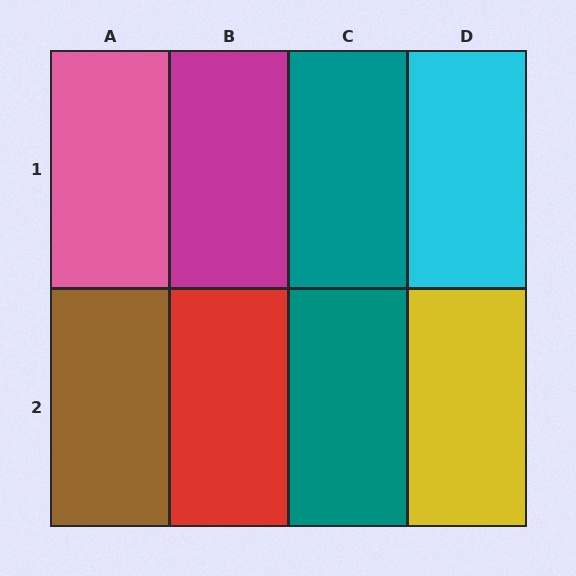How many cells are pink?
1 cell is pink.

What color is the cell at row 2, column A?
Brown.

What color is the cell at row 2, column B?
Red.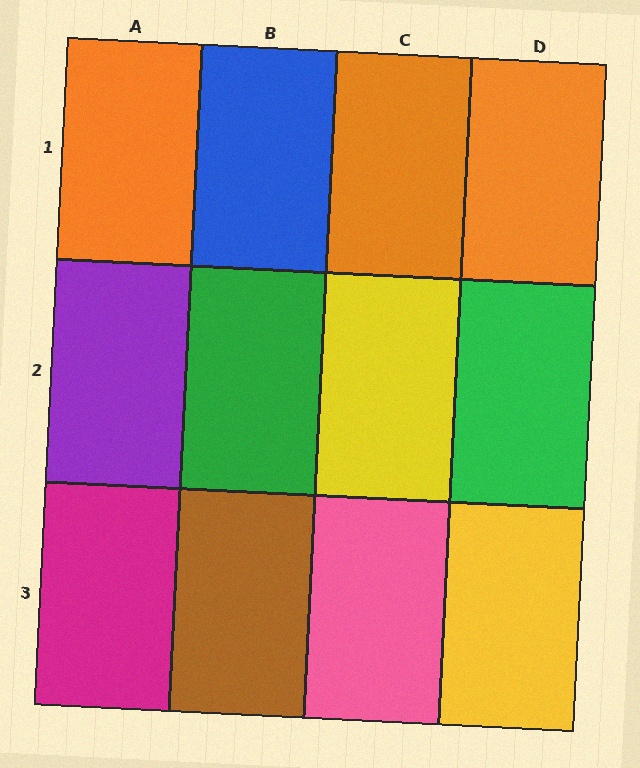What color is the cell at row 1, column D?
Orange.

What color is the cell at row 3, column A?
Magenta.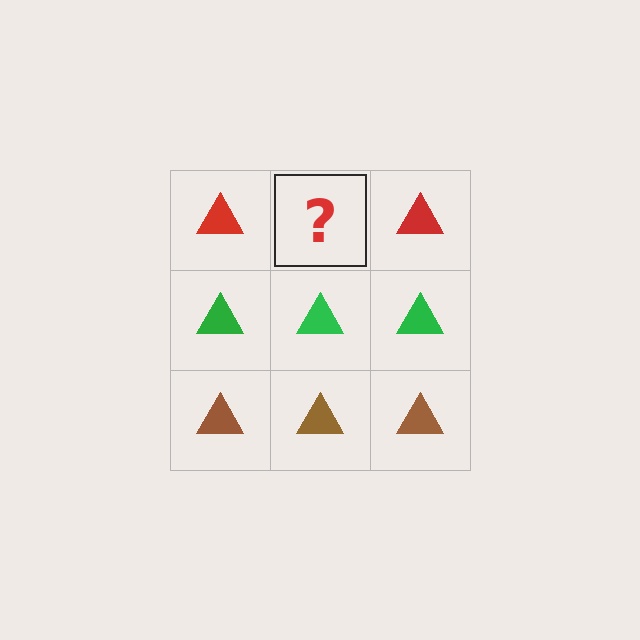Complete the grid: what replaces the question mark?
The question mark should be replaced with a red triangle.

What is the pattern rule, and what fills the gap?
The rule is that each row has a consistent color. The gap should be filled with a red triangle.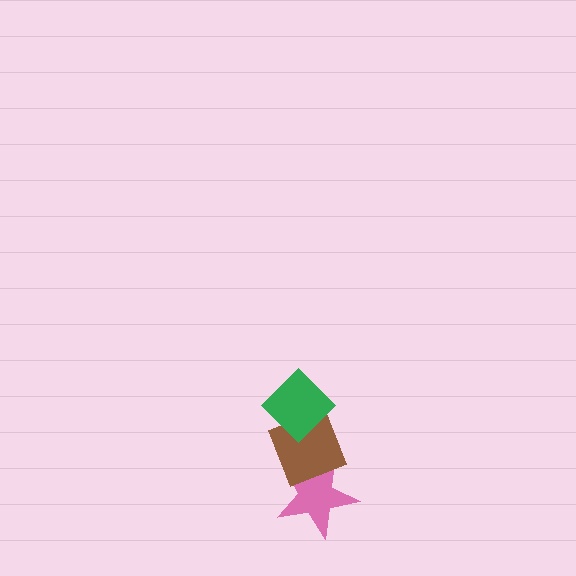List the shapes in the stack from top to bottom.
From top to bottom: the green diamond, the brown diamond, the pink star.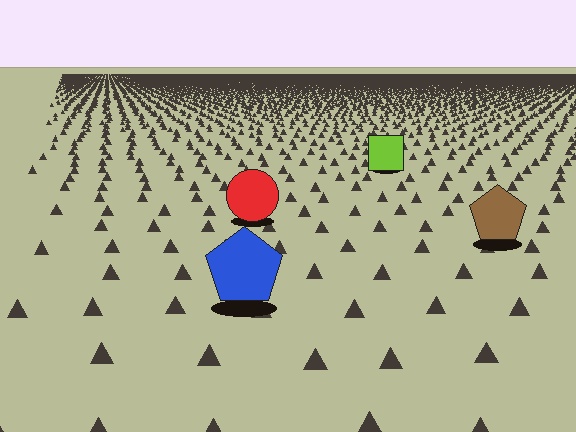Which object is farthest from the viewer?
The lime square is farthest from the viewer. It appears smaller and the ground texture around it is denser.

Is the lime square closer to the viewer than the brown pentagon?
No. The brown pentagon is closer — you can tell from the texture gradient: the ground texture is coarser near it.